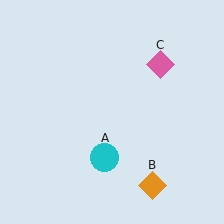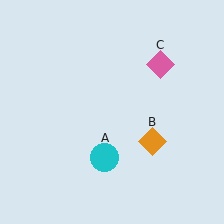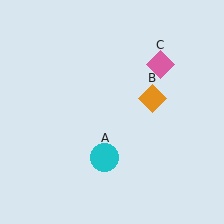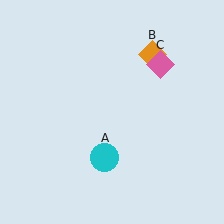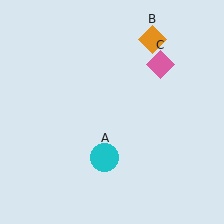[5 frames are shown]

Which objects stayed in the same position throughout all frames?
Cyan circle (object A) and pink diamond (object C) remained stationary.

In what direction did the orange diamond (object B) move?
The orange diamond (object B) moved up.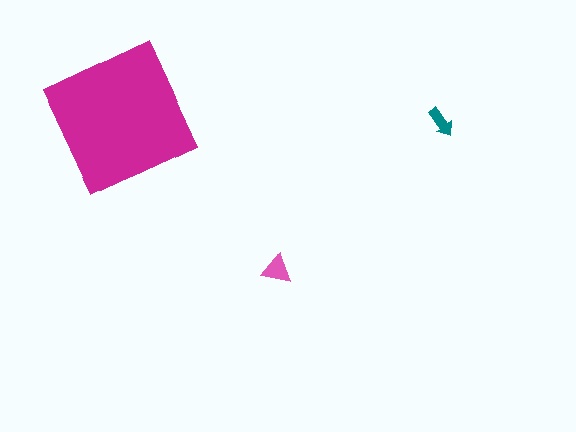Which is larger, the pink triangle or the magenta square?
The magenta square.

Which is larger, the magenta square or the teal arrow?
The magenta square.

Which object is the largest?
The magenta square.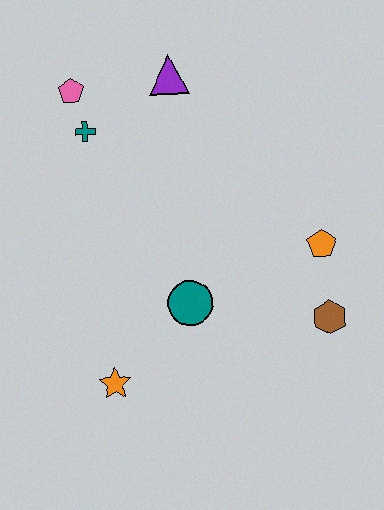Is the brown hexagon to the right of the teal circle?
Yes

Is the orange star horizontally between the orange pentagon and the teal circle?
No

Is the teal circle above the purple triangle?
No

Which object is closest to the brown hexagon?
The orange pentagon is closest to the brown hexagon.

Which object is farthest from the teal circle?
The pink pentagon is farthest from the teal circle.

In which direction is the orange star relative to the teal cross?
The orange star is below the teal cross.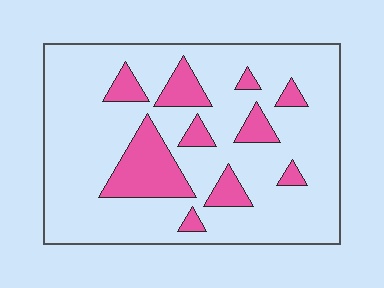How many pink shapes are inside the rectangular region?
10.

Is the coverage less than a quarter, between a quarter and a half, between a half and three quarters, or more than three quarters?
Less than a quarter.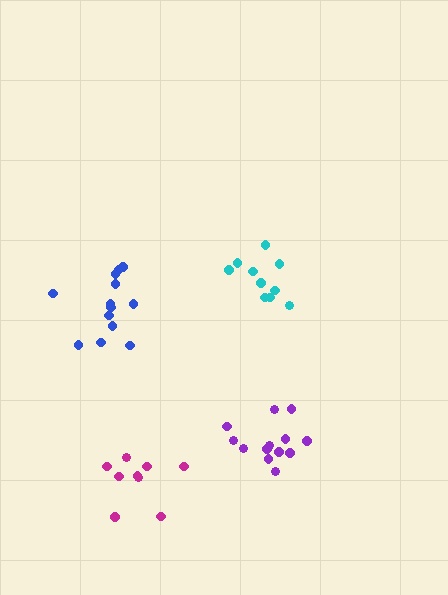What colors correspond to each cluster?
The clusters are colored: blue, purple, magenta, cyan.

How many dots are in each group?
Group 1: 13 dots, Group 2: 13 dots, Group 3: 9 dots, Group 4: 10 dots (45 total).